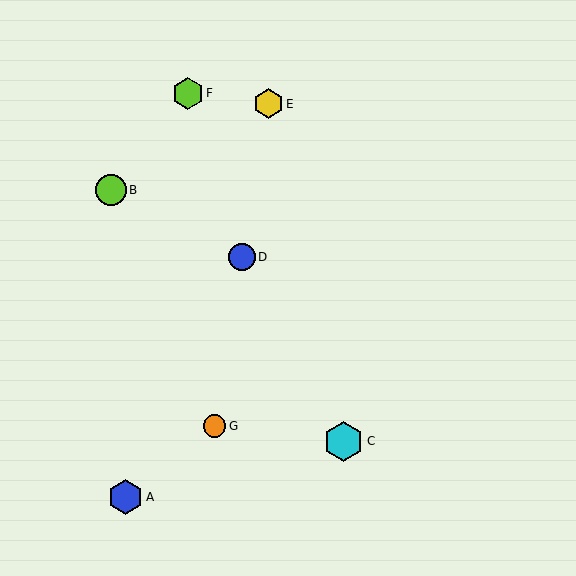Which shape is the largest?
The cyan hexagon (labeled C) is the largest.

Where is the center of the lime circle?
The center of the lime circle is at (111, 190).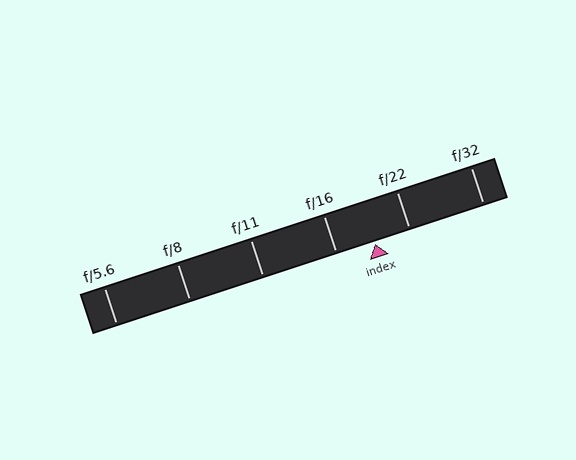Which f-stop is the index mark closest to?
The index mark is closest to f/22.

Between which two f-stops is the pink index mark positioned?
The index mark is between f/16 and f/22.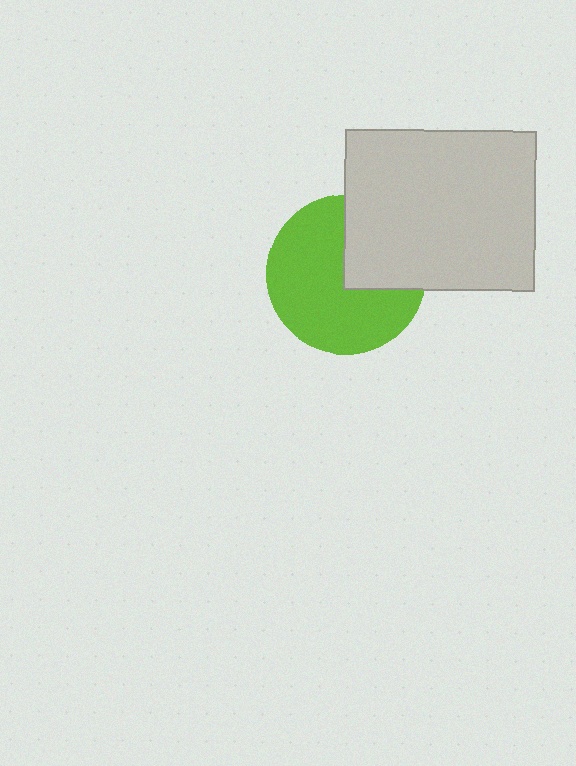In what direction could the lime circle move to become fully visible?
The lime circle could move toward the lower-left. That would shift it out from behind the light gray rectangle entirely.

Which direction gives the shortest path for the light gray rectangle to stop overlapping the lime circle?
Moving toward the upper-right gives the shortest separation.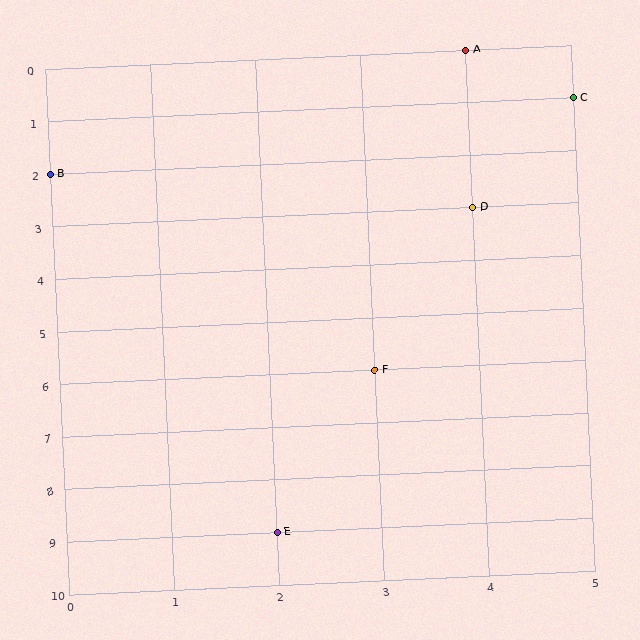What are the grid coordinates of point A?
Point A is at grid coordinates (4, 0).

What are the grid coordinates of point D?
Point D is at grid coordinates (4, 3).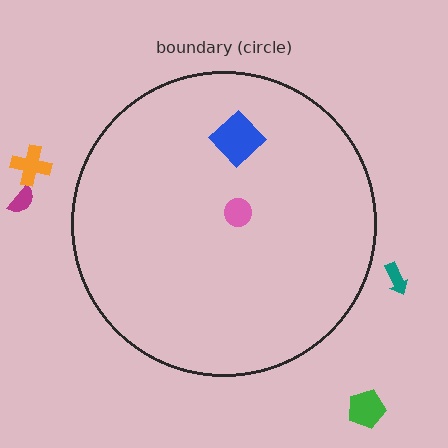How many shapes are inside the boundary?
2 inside, 4 outside.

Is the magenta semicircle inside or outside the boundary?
Outside.